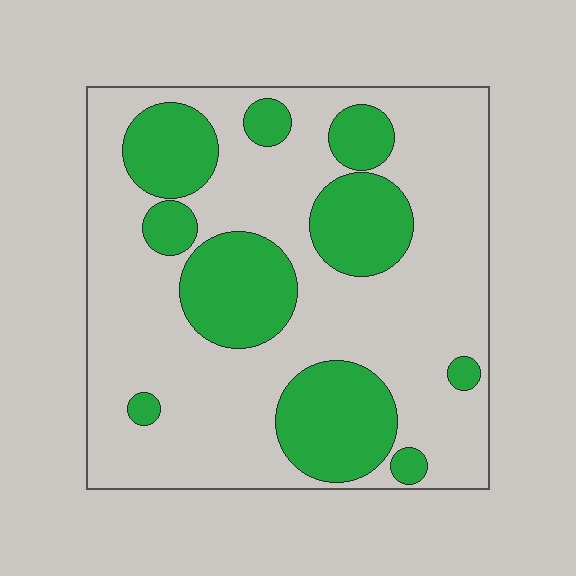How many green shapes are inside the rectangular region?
10.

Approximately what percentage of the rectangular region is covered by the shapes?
Approximately 30%.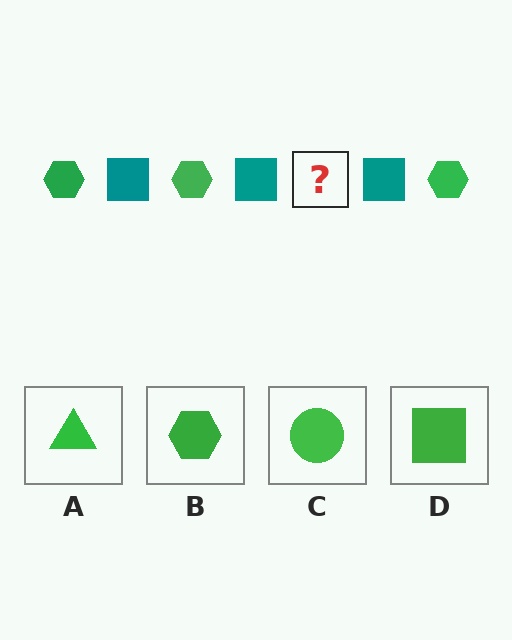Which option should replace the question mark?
Option B.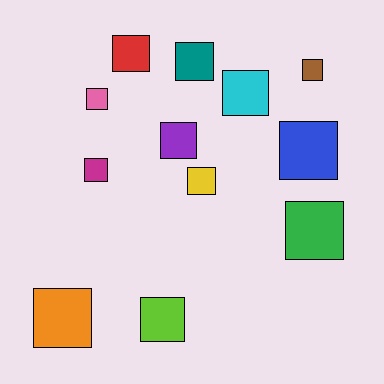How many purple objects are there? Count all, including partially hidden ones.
There is 1 purple object.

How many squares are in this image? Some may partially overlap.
There are 12 squares.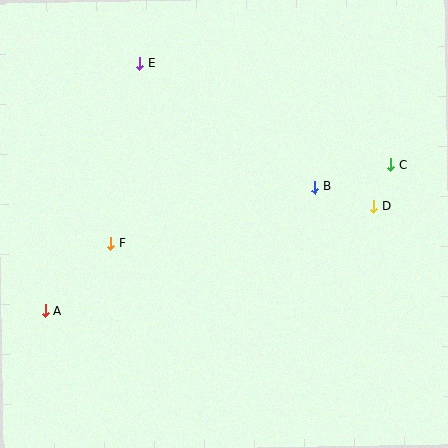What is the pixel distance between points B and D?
The distance between B and D is 62 pixels.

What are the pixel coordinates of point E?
Point E is at (140, 64).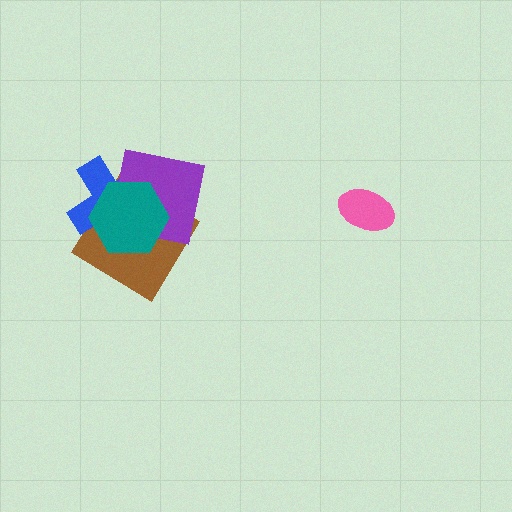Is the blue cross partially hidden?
Yes, it is partially covered by another shape.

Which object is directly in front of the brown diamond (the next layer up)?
The blue cross is directly in front of the brown diamond.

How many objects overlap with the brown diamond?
3 objects overlap with the brown diamond.